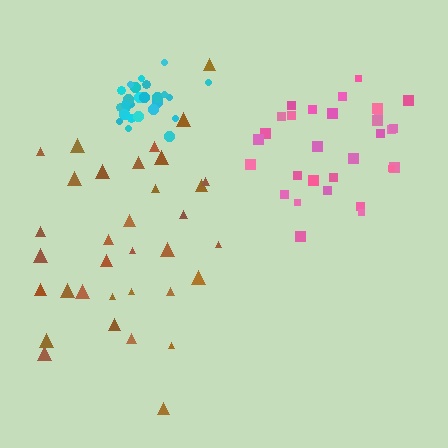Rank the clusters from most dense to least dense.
cyan, pink, brown.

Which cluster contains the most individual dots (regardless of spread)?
Brown (34).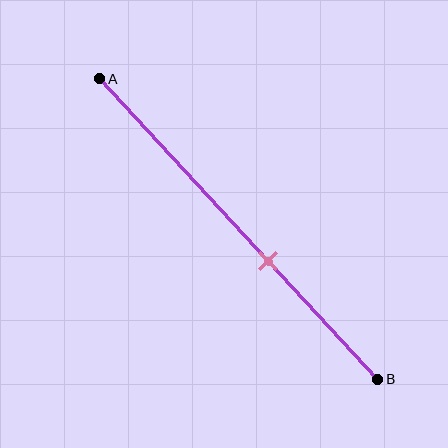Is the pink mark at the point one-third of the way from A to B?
No, the mark is at about 60% from A, not at the 33% one-third point.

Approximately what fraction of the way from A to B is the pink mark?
The pink mark is approximately 60% of the way from A to B.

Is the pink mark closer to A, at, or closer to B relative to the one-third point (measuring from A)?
The pink mark is closer to point B than the one-third point of segment AB.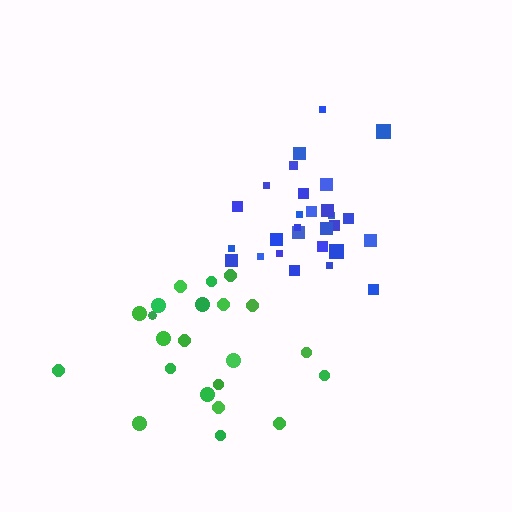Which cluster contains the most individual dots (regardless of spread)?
Blue (28).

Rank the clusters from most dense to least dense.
blue, green.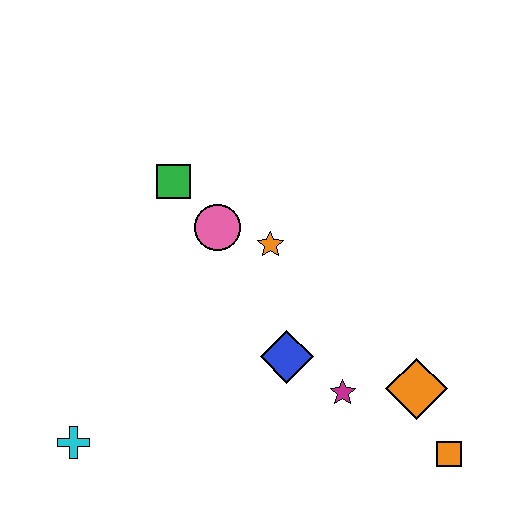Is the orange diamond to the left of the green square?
No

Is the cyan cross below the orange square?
No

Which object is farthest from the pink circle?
The orange square is farthest from the pink circle.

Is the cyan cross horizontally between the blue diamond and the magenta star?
No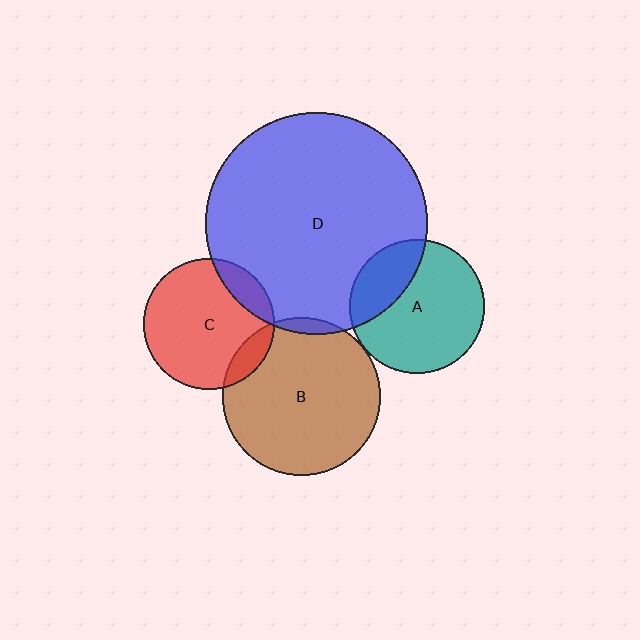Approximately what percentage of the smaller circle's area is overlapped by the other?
Approximately 15%.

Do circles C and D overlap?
Yes.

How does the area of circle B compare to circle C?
Approximately 1.5 times.